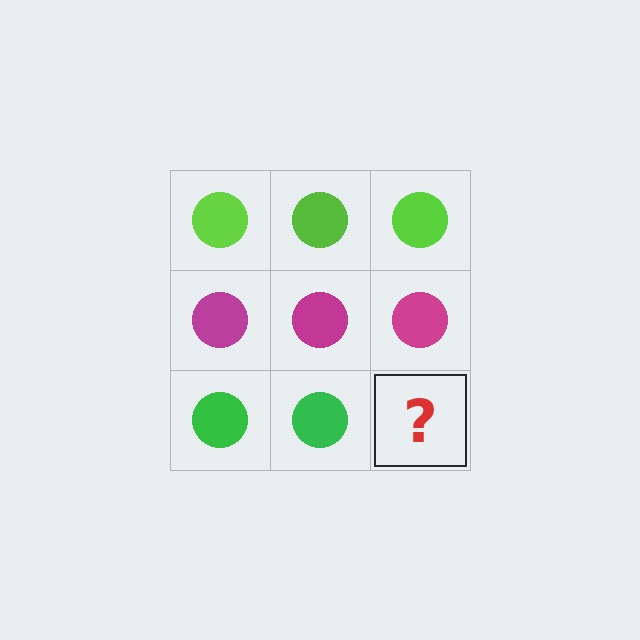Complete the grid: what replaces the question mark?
The question mark should be replaced with a green circle.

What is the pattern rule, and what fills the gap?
The rule is that each row has a consistent color. The gap should be filled with a green circle.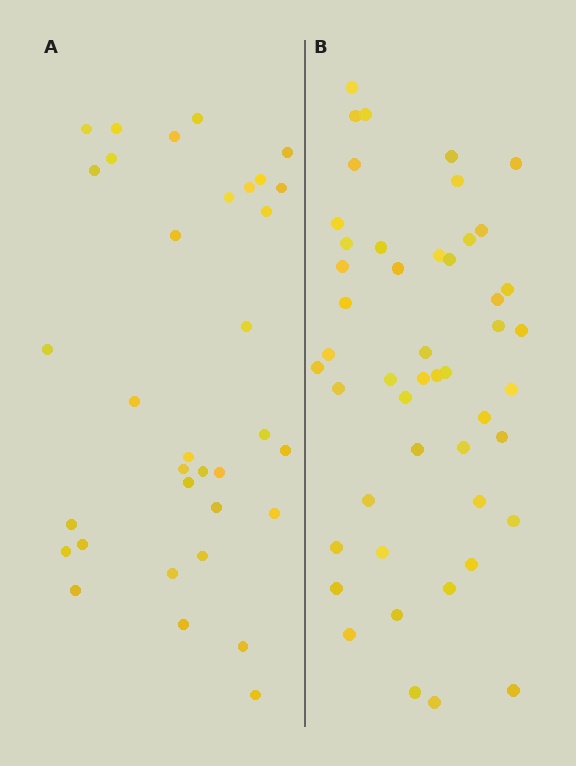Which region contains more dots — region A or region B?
Region B (the right region) has more dots.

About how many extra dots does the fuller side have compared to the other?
Region B has approximately 15 more dots than region A.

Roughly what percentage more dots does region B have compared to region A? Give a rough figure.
About 40% more.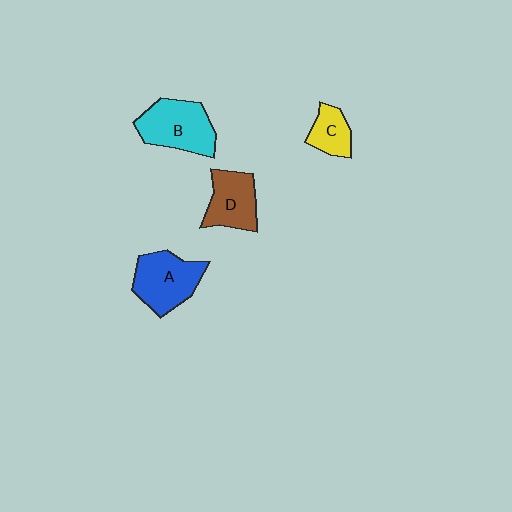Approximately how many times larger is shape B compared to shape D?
Approximately 1.3 times.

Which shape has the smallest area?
Shape C (yellow).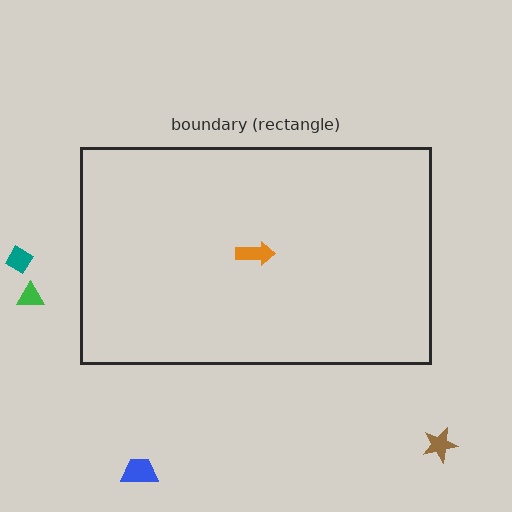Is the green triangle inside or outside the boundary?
Outside.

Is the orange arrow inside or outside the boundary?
Inside.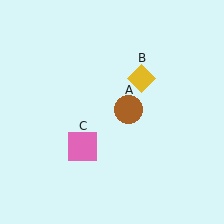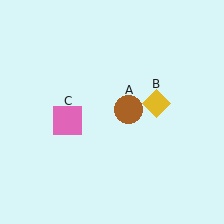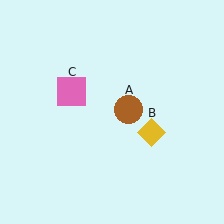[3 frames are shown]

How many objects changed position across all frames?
2 objects changed position: yellow diamond (object B), pink square (object C).